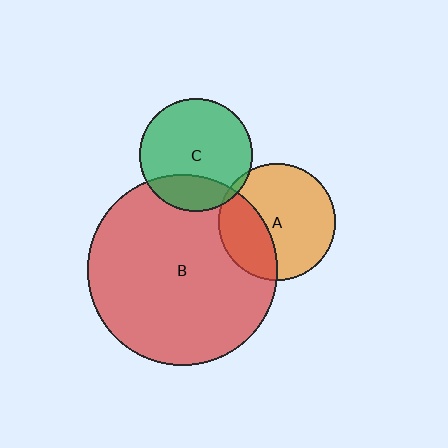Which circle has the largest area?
Circle B (red).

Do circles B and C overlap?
Yes.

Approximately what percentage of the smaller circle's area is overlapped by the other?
Approximately 25%.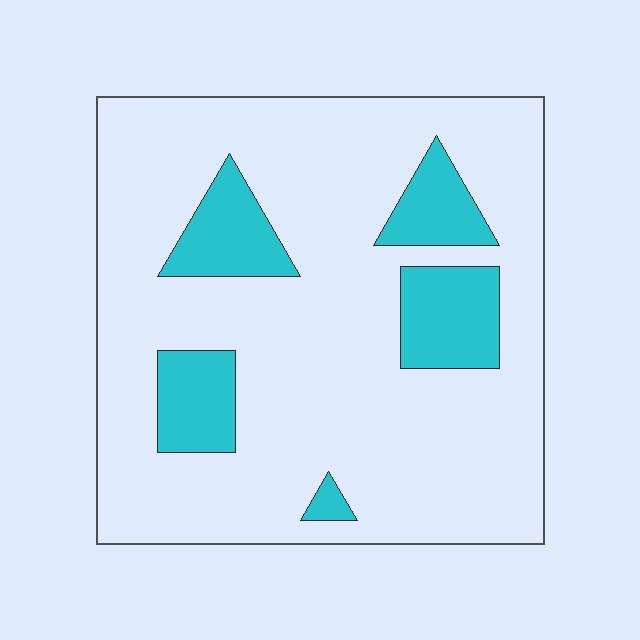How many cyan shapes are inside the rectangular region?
5.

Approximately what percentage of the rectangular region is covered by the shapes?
Approximately 20%.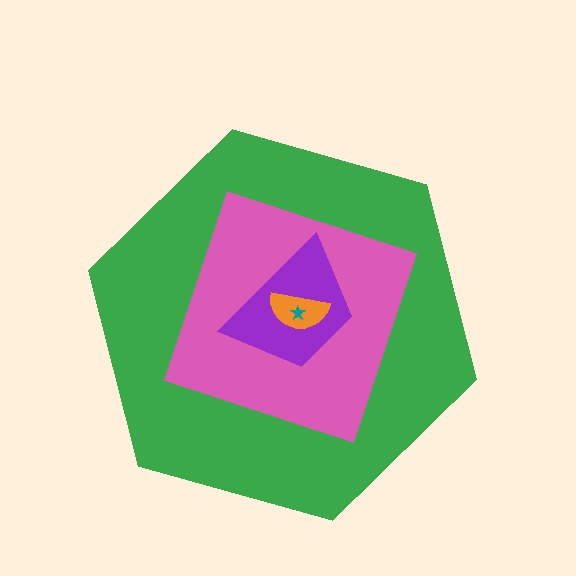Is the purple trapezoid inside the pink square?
Yes.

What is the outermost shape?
The green hexagon.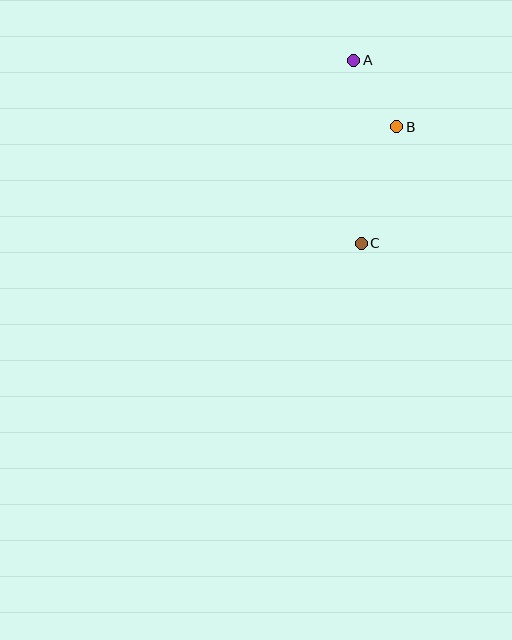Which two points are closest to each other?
Points A and B are closest to each other.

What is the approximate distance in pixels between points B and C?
The distance between B and C is approximately 122 pixels.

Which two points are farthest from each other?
Points A and C are farthest from each other.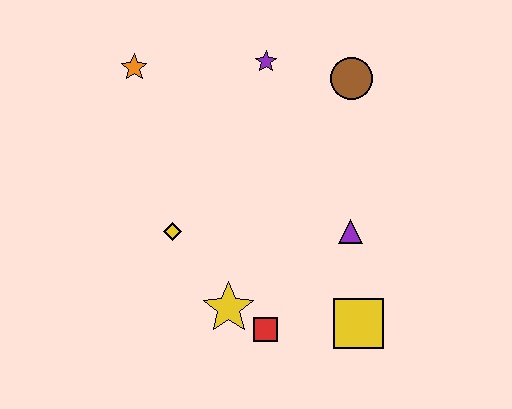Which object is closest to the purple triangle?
The yellow square is closest to the purple triangle.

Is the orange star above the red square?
Yes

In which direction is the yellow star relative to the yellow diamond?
The yellow star is below the yellow diamond.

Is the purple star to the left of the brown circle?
Yes